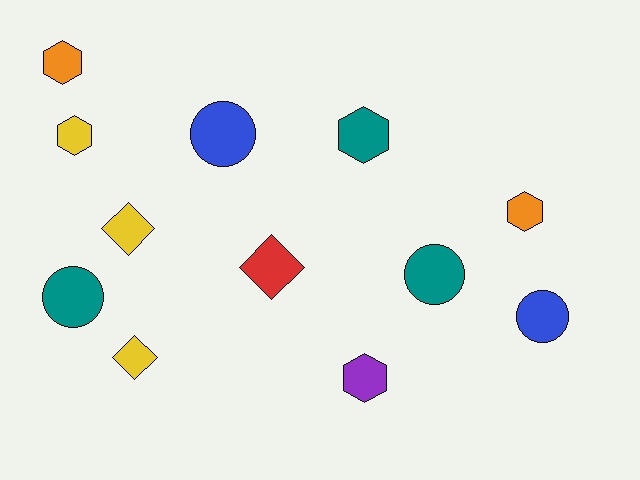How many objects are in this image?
There are 12 objects.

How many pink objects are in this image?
There are no pink objects.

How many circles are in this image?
There are 4 circles.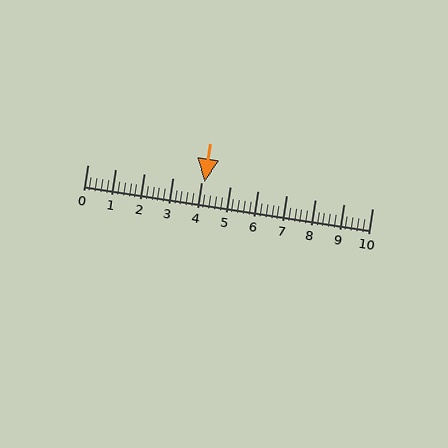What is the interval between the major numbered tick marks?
The major tick marks are spaced 1 units apart.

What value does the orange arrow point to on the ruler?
The orange arrow points to approximately 4.1.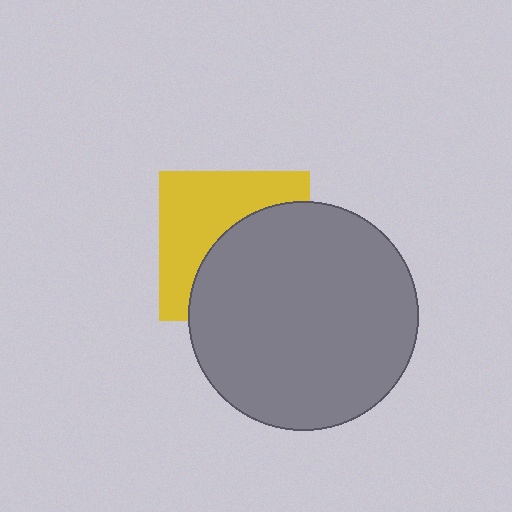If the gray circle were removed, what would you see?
You would see the complete yellow square.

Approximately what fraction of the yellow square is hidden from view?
Roughly 52% of the yellow square is hidden behind the gray circle.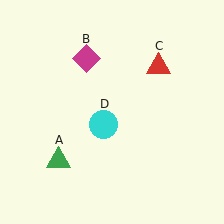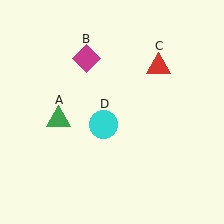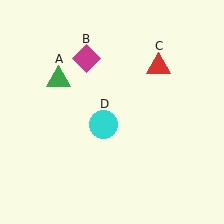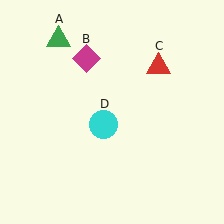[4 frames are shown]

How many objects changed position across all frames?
1 object changed position: green triangle (object A).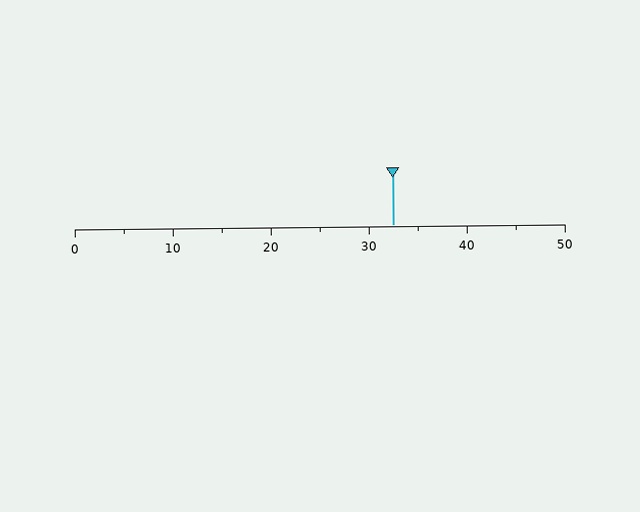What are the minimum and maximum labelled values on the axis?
The axis runs from 0 to 50.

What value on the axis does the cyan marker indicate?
The marker indicates approximately 32.5.